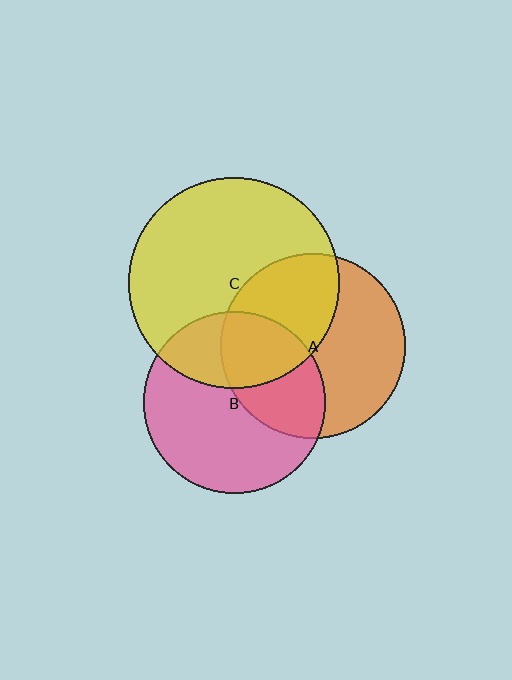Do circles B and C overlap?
Yes.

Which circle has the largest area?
Circle C (yellow).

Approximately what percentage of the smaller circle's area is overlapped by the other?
Approximately 30%.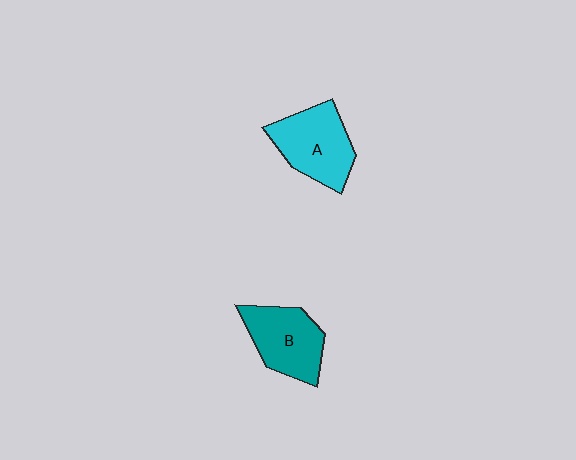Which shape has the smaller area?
Shape B (teal).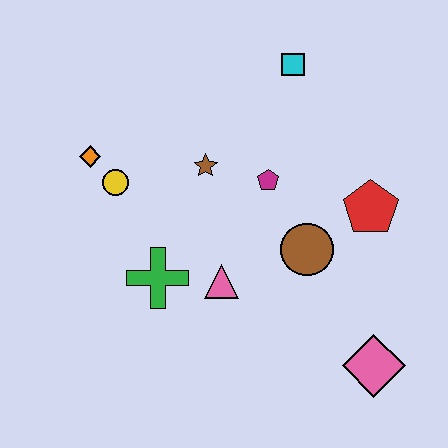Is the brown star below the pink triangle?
No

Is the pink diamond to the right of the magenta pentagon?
Yes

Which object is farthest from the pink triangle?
The cyan square is farthest from the pink triangle.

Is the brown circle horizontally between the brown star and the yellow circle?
No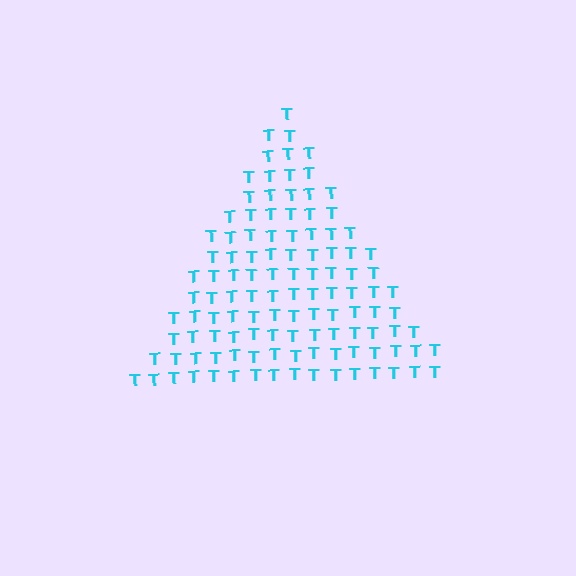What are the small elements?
The small elements are letter T's.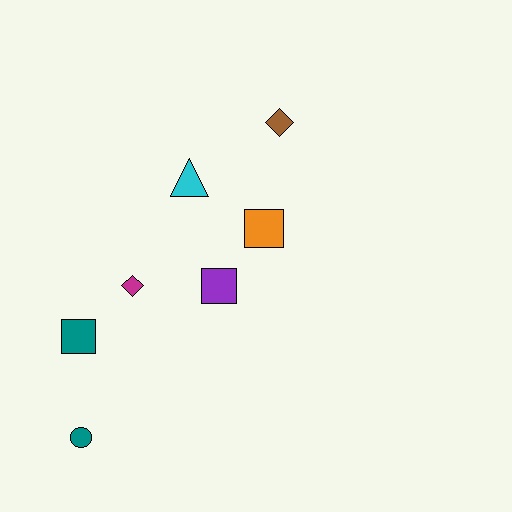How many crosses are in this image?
There are no crosses.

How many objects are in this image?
There are 7 objects.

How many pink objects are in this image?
There are no pink objects.